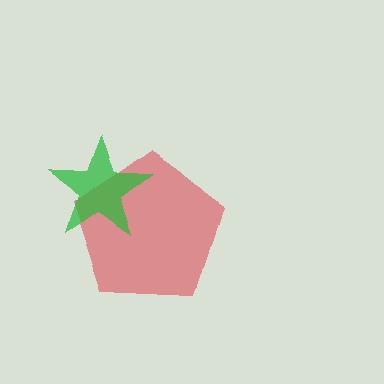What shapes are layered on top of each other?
The layered shapes are: a red pentagon, a green star.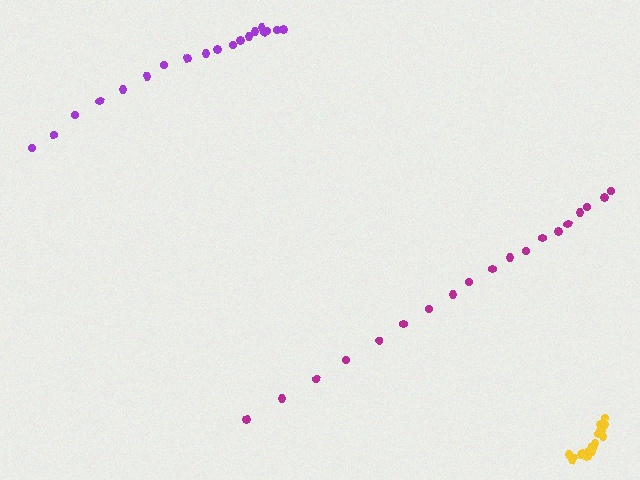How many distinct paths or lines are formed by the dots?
There are 3 distinct paths.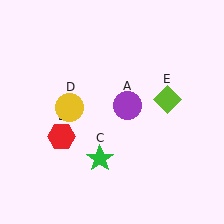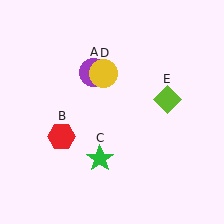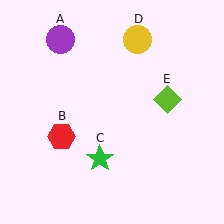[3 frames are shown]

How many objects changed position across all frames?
2 objects changed position: purple circle (object A), yellow circle (object D).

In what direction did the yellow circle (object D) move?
The yellow circle (object D) moved up and to the right.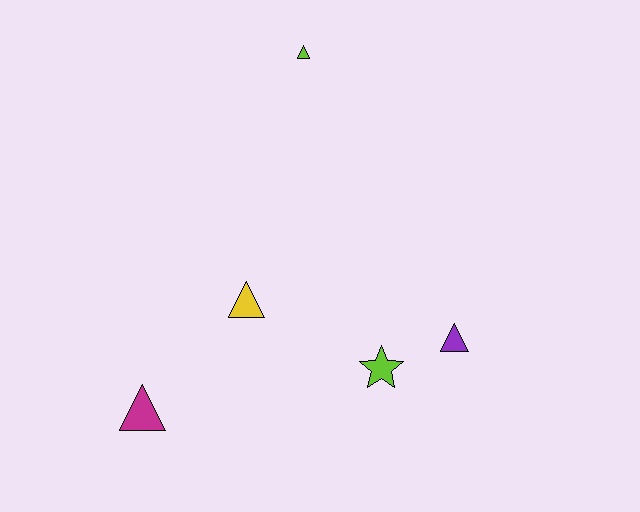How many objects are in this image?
There are 5 objects.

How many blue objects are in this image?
There are no blue objects.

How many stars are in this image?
There is 1 star.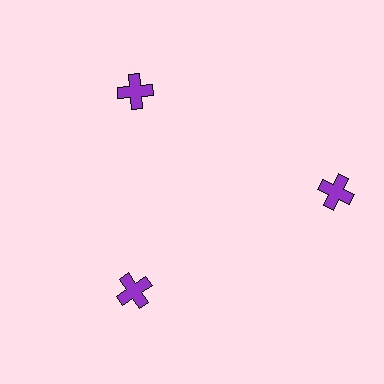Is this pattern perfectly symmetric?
No. The 3 purple crosses are arranged in a ring, but one element near the 3 o'clock position is pushed outward from the center, breaking the 3-fold rotational symmetry.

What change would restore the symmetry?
The symmetry would be restored by moving it inward, back onto the ring so that all 3 crosses sit at equal angles and equal distance from the center.